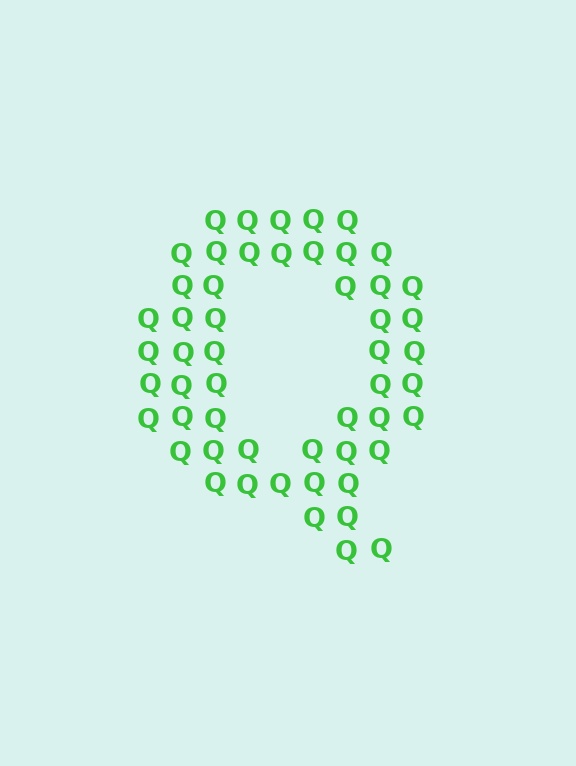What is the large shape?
The large shape is the letter Q.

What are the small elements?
The small elements are letter Q's.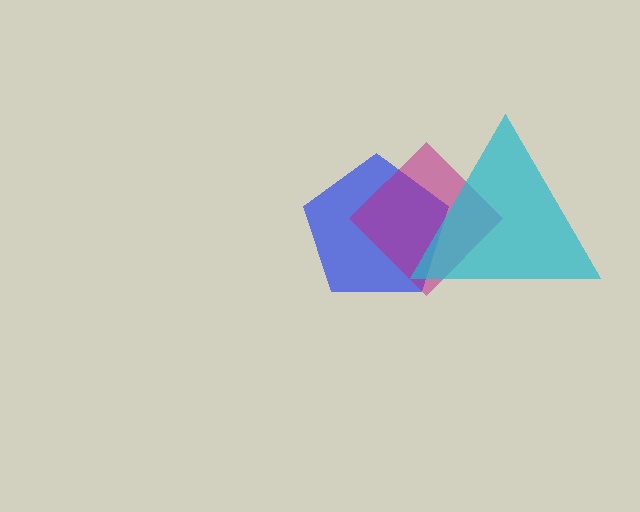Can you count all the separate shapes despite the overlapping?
Yes, there are 3 separate shapes.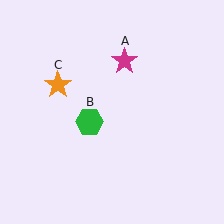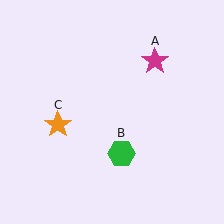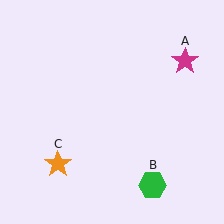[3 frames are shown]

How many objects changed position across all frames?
3 objects changed position: magenta star (object A), green hexagon (object B), orange star (object C).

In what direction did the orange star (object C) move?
The orange star (object C) moved down.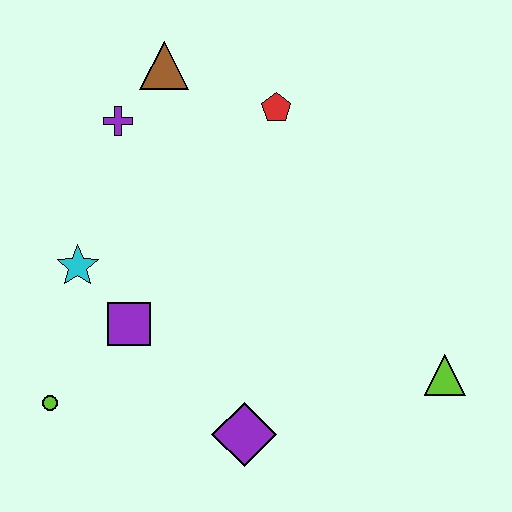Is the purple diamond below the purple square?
Yes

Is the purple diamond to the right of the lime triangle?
No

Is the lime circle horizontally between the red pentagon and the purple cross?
No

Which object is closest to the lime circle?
The purple square is closest to the lime circle.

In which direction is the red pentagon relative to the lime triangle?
The red pentagon is above the lime triangle.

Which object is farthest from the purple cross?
The lime triangle is farthest from the purple cross.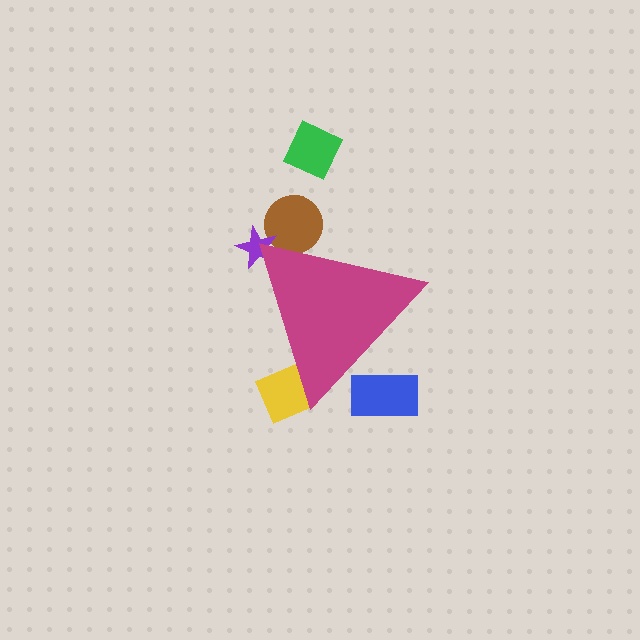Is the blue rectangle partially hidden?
Yes, the blue rectangle is partially hidden behind the magenta triangle.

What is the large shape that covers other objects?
A magenta triangle.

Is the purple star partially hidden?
Yes, the purple star is partially hidden behind the magenta triangle.